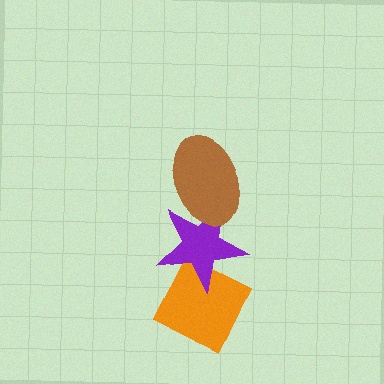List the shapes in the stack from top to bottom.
From top to bottom: the brown ellipse, the purple star, the orange diamond.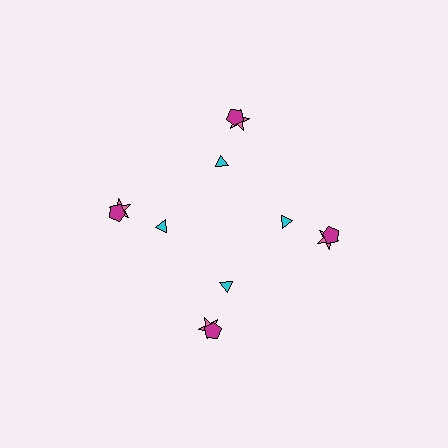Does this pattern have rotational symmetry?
Yes, this pattern has 4-fold rotational symmetry. It looks the same after rotating 90 degrees around the center.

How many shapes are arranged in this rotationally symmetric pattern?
There are 12 shapes, arranged in 4 groups of 3.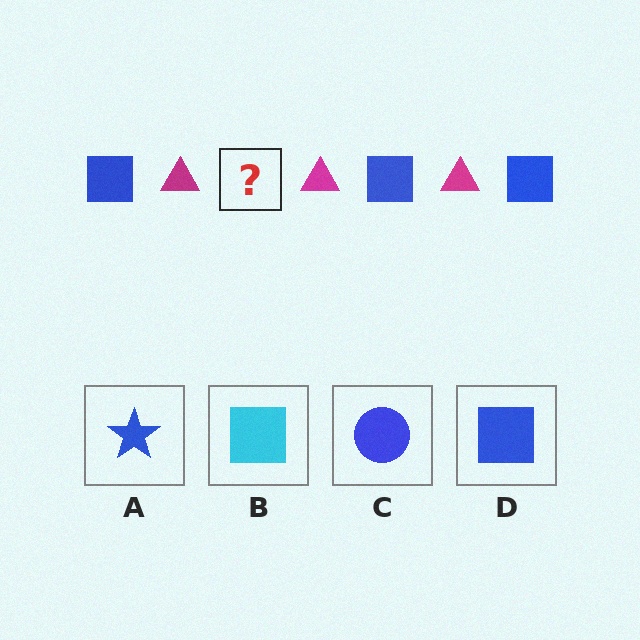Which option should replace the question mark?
Option D.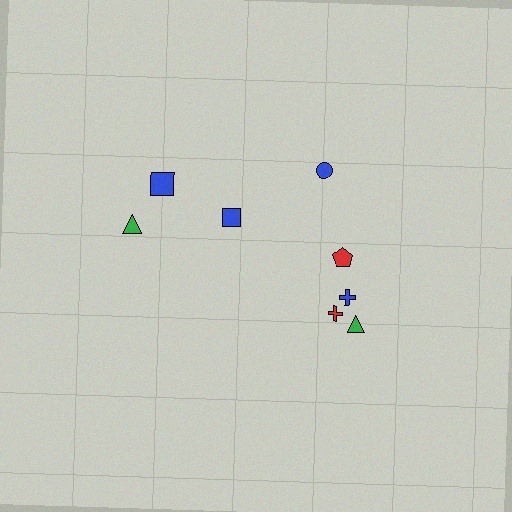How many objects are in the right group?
There are 5 objects.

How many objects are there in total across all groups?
There are 8 objects.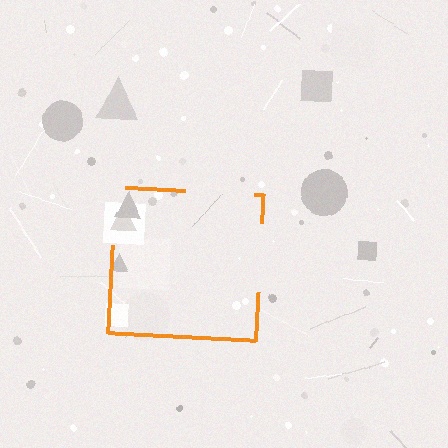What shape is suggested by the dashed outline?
The dashed outline suggests a square.